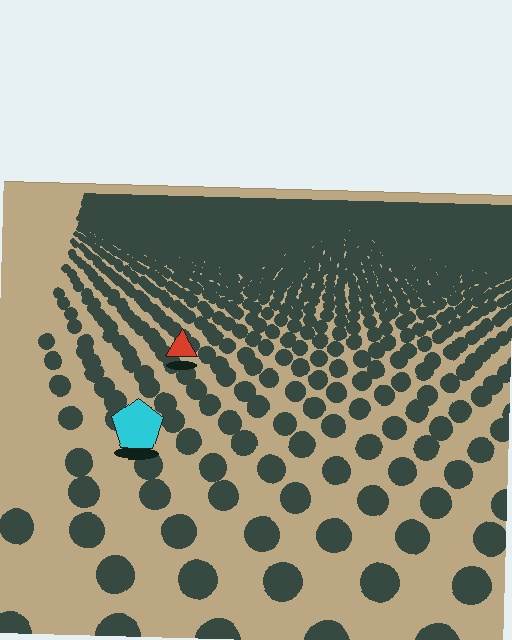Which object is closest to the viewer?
The cyan pentagon is closest. The texture marks near it are larger and more spread out.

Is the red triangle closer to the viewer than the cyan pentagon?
No. The cyan pentagon is closer — you can tell from the texture gradient: the ground texture is coarser near it.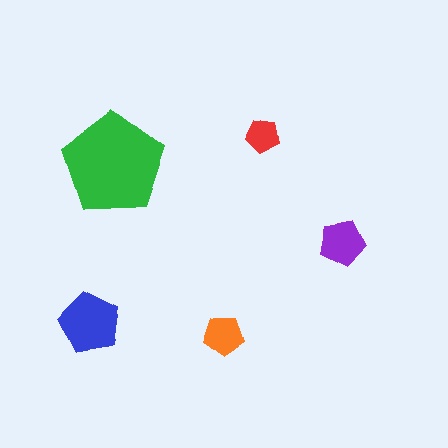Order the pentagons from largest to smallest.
the green one, the blue one, the purple one, the orange one, the red one.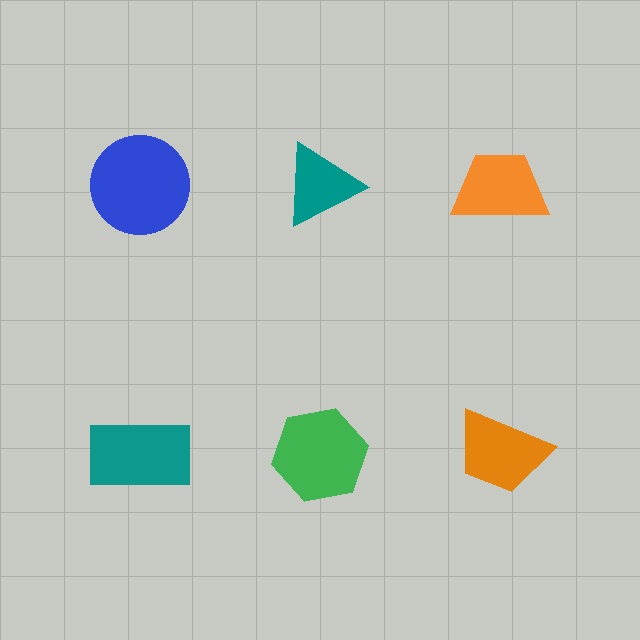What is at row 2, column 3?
An orange trapezoid.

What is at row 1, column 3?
An orange trapezoid.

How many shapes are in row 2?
3 shapes.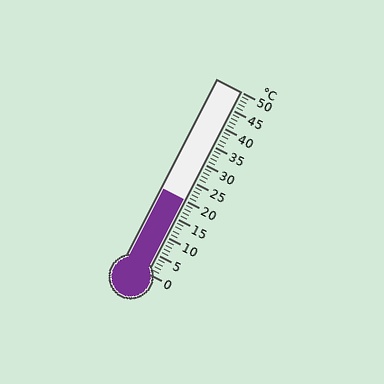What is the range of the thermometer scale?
The thermometer scale ranges from 0°C to 50°C.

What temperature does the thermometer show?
The thermometer shows approximately 20°C.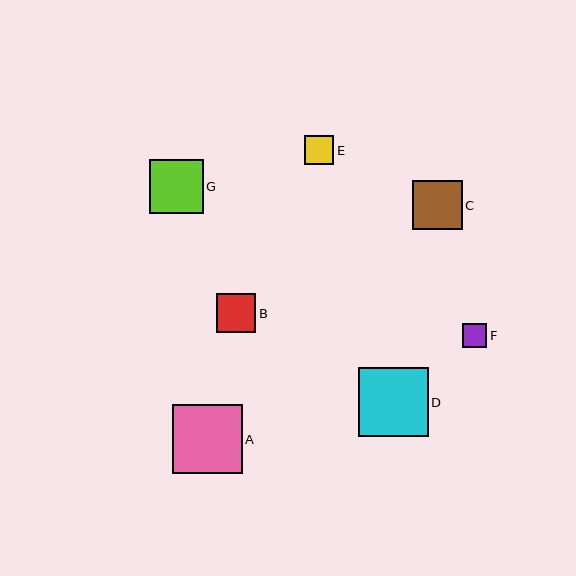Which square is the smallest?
Square F is the smallest with a size of approximately 24 pixels.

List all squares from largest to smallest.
From largest to smallest: A, D, G, C, B, E, F.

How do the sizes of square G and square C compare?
Square G and square C are approximately the same size.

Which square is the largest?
Square A is the largest with a size of approximately 69 pixels.